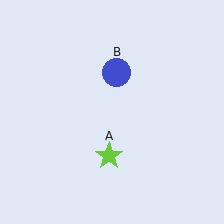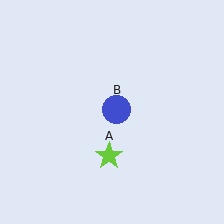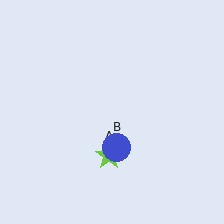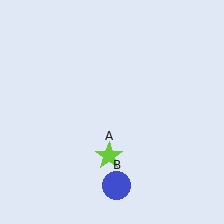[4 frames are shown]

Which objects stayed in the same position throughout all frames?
Lime star (object A) remained stationary.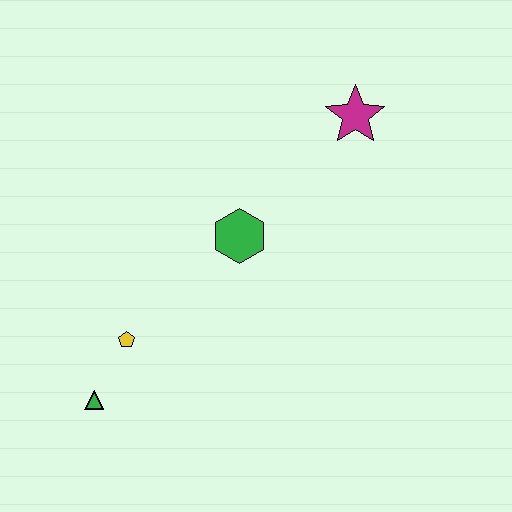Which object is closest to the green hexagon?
The yellow pentagon is closest to the green hexagon.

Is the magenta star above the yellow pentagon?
Yes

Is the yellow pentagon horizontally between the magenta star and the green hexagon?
No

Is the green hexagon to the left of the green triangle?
No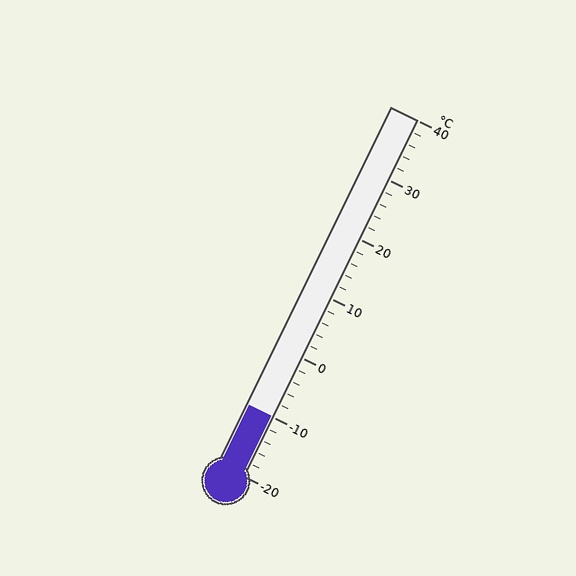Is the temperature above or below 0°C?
The temperature is below 0°C.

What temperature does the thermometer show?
The thermometer shows approximately -10°C.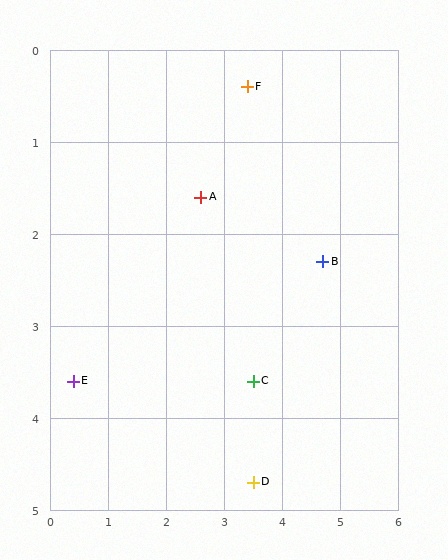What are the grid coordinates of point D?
Point D is at approximately (3.5, 4.7).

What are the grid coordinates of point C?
Point C is at approximately (3.5, 3.6).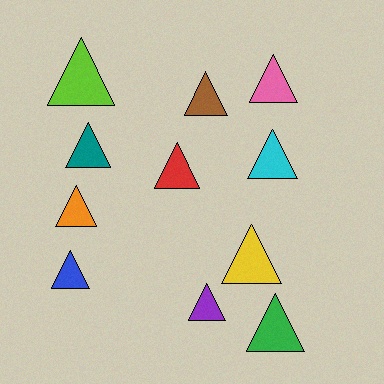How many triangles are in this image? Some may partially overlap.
There are 11 triangles.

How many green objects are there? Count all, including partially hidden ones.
There is 1 green object.